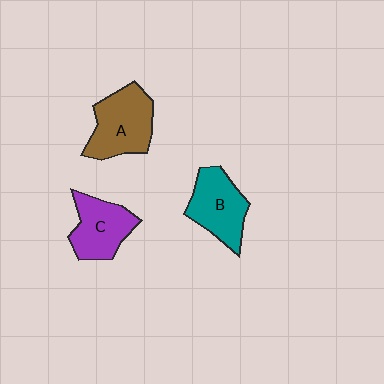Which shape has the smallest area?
Shape C (purple).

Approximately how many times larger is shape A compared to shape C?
Approximately 1.2 times.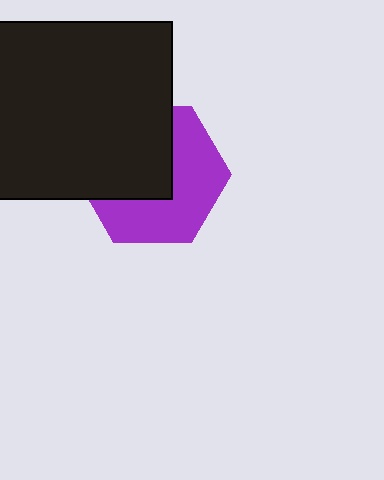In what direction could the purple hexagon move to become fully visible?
The purple hexagon could move toward the lower-right. That would shift it out from behind the black square entirely.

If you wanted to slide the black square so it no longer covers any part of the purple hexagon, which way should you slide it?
Slide it toward the upper-left — that is the most direct way to separate the two shapes.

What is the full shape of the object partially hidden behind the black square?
The partially hidden object is a purple hexagon.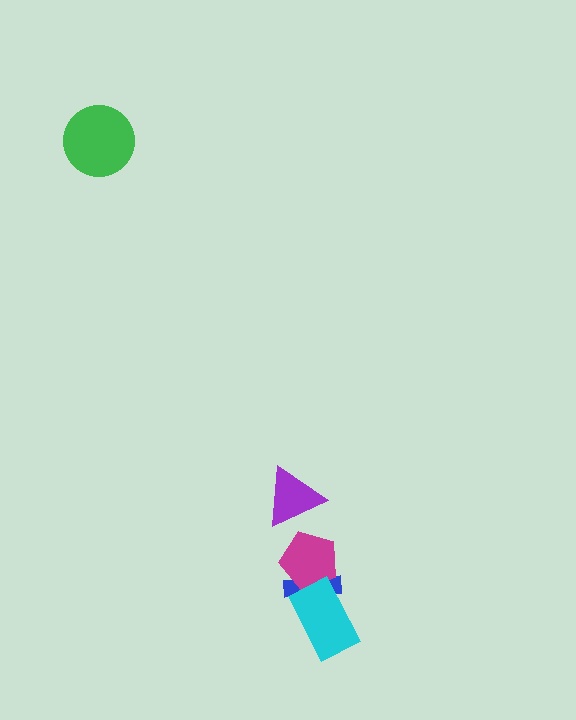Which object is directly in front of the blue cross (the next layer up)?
The magenta pentagon is directly in front of the blue cross.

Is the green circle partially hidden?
No, no other shape covers it.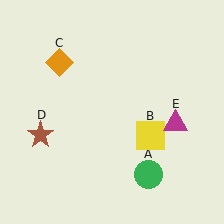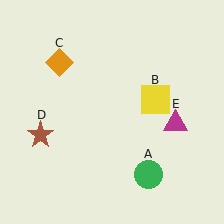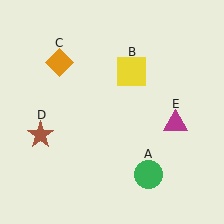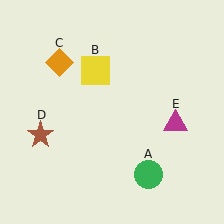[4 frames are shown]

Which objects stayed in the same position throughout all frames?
Green circle (object A) and orange diamond (object C) and brown star (object D) and magenta triangle (object E) remained stationary.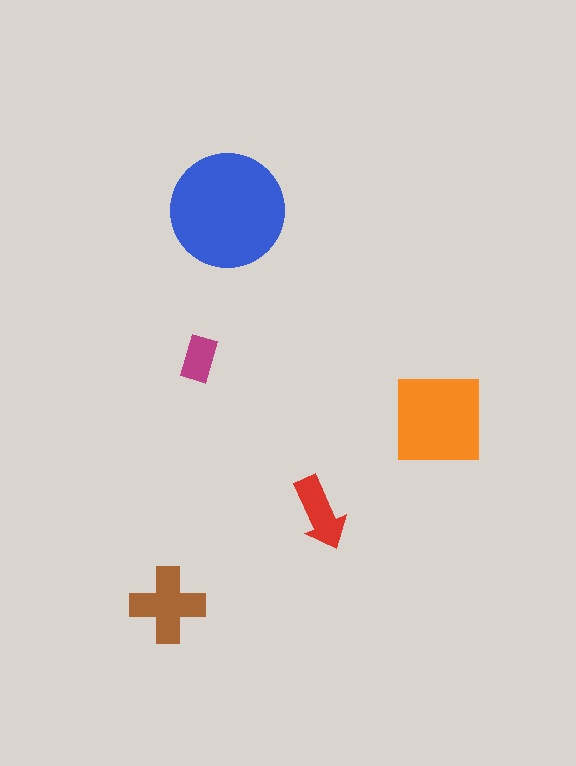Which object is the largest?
The blue circle.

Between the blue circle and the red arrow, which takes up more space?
The blue circle.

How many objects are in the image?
There are 5 objects in the image.